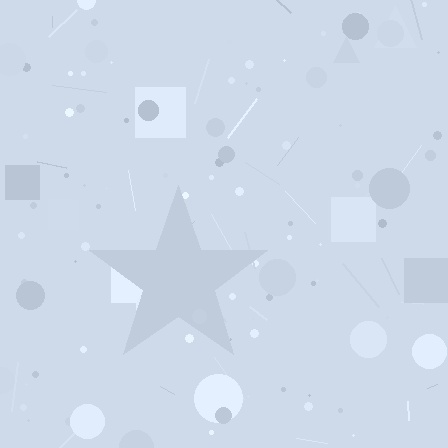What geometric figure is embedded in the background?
A star is embedded in the background.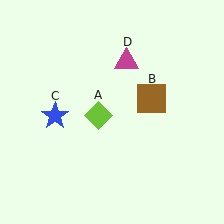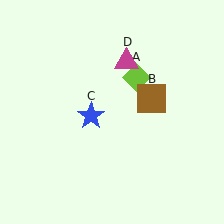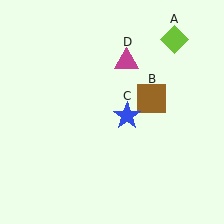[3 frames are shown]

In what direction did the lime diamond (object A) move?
The lime diamond (object A) moved up and to the right.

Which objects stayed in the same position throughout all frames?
Brown square (object B) and magenta triangle (object D) remained stationary.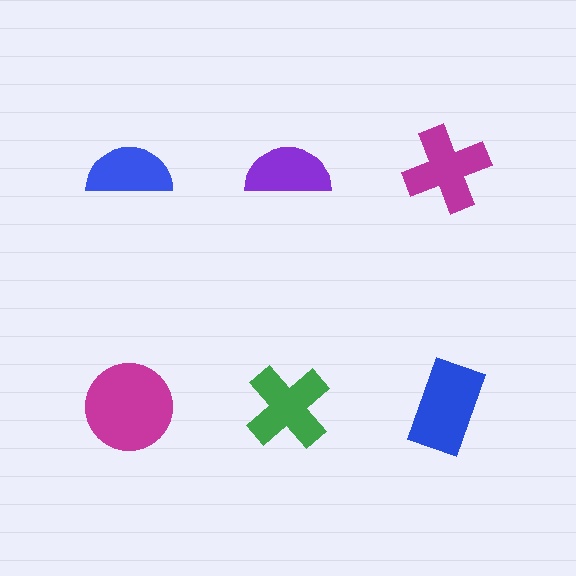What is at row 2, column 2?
A green cross.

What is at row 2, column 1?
A magenta circle.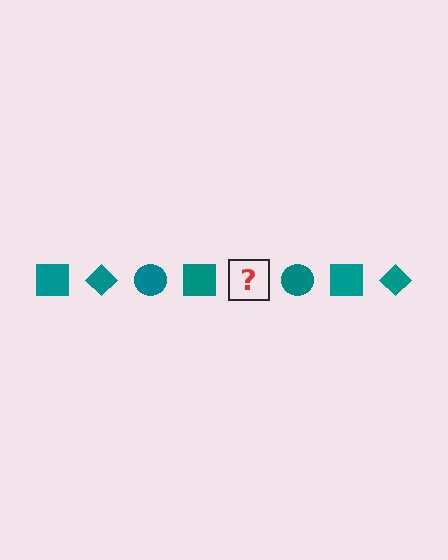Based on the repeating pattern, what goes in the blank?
The blank should be a teal diamond.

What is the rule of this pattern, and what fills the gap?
The rule is that the pattern cycles through square, diamond, circle shapes in teal. The gap should be filled with a teal diamond.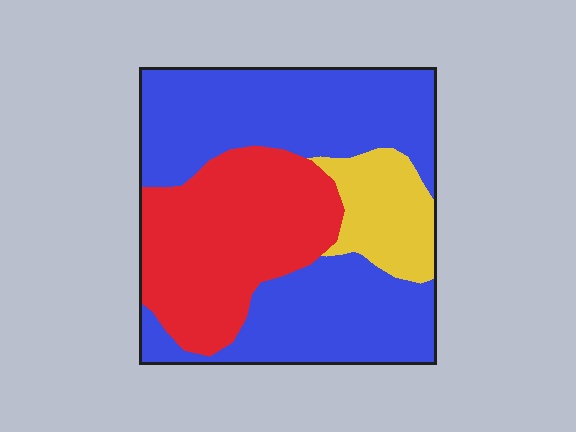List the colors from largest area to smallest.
From largest to smallest: blue, red, yellow.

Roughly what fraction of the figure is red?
Red covers 32% of the figure.